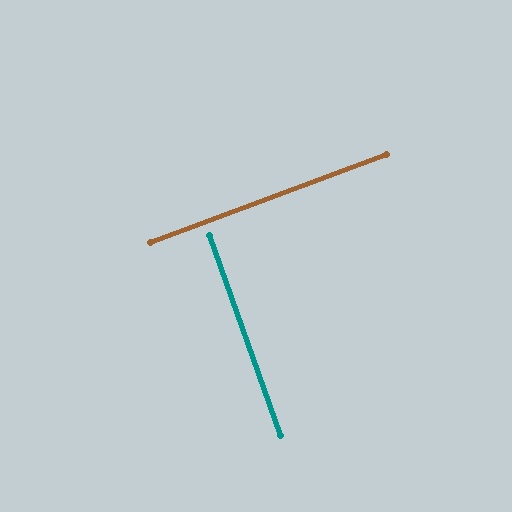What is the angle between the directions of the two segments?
Approximately 89 degrees.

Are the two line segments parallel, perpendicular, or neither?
Perpendicular — they meet at approximately 89°.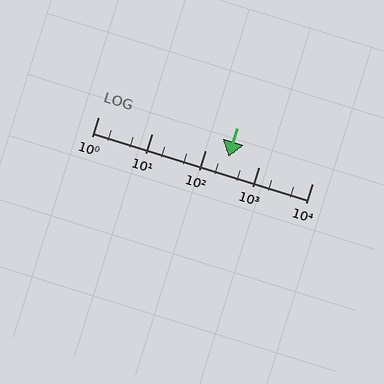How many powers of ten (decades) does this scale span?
The scale spans 4 decades, from 1 to 10000.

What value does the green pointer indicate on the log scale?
The pointer indicates approximately 270.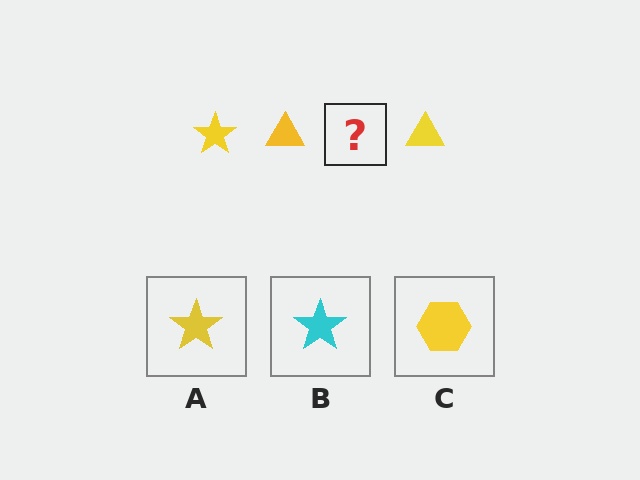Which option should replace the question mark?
Option A.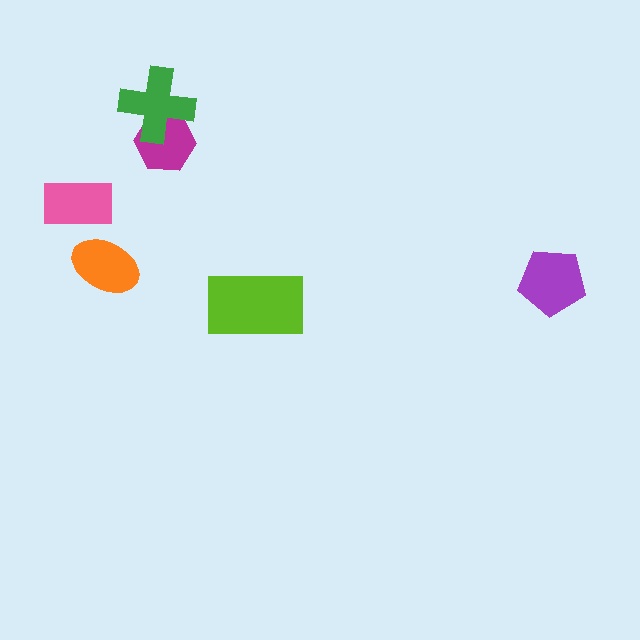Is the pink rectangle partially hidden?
No, no other shape covers it.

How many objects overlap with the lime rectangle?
0 objects overlap with the lime rectangle.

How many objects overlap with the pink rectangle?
0 objects overlap with the pink rectangle.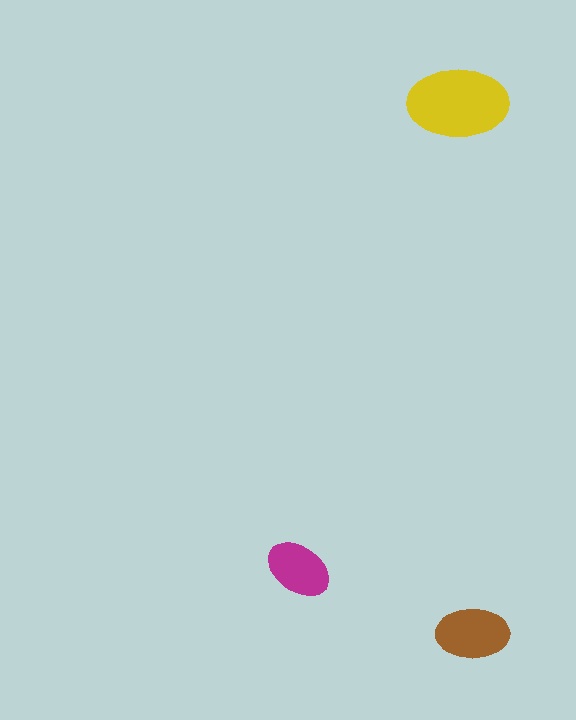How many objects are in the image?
There are 3 objects in the image.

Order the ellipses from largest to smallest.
the yellow one, the brown one, the magenta one.